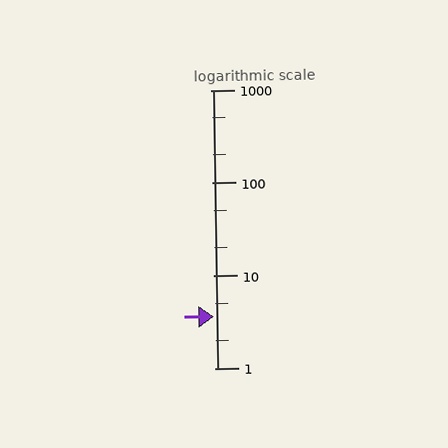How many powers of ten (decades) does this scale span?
The scale spans 3 decades, from 1 to 1000.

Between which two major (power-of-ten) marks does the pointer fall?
The pointer is between 1 and 10.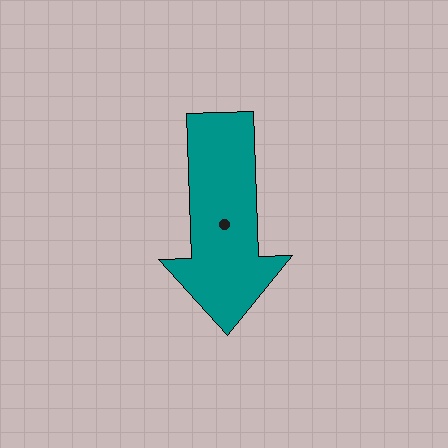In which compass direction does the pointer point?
South.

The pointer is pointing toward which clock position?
Roughly 6 o'clock.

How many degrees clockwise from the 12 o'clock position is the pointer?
Approximately 178 degrees.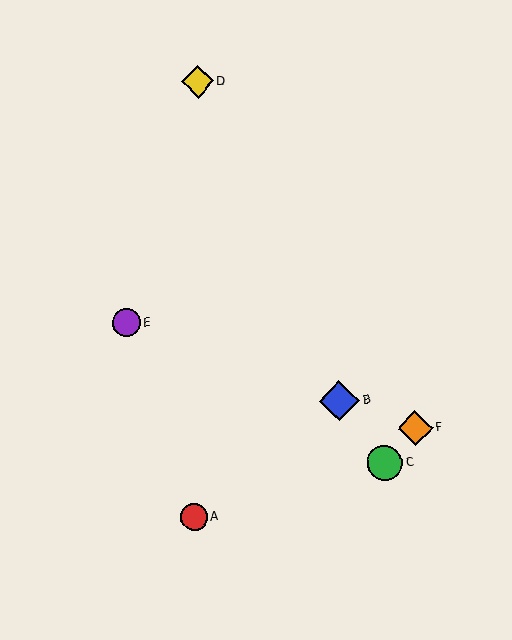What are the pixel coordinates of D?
Object D is at (198, 82).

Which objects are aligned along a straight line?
Objects B, E, F are aligned along a straight line.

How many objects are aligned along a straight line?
3 objects (B, E, F) are aligned along a straight line.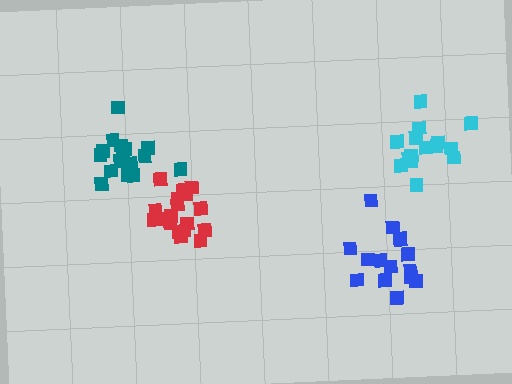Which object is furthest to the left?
The teal cluster is leftmost.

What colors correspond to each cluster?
The clusters are colored: red, blue, cyan, teal.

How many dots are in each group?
Group 1: 18 dots, Group 2: 15 dots, Group 3: 15 dots, Group 4: 16 dots (64 total).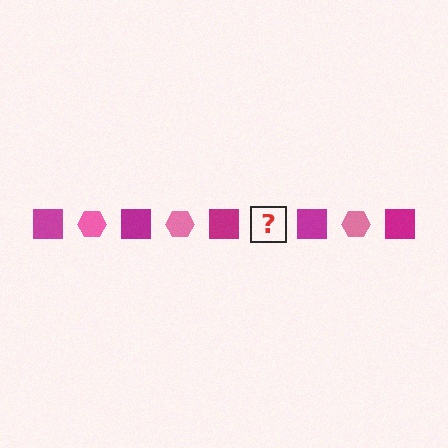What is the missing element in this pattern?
The missing element is a pink hexagon.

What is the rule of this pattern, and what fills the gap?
The rule is that the pattern alternates between magenta square and pink hexagon. The gap should be filled with a pink hexagon.